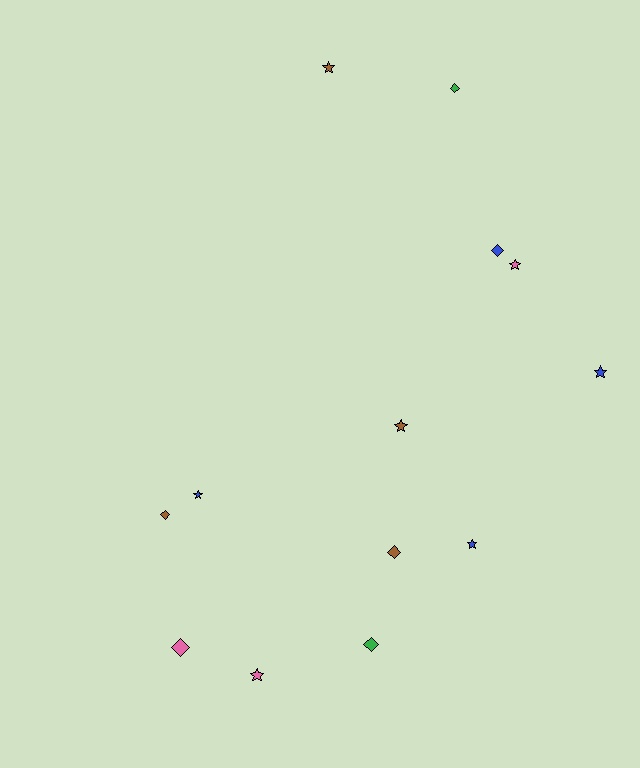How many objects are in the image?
There are 13 objects.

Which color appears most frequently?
Brown, with 4 objects.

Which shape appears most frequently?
Star, with 7 objects.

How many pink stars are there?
There are 2 pink stars.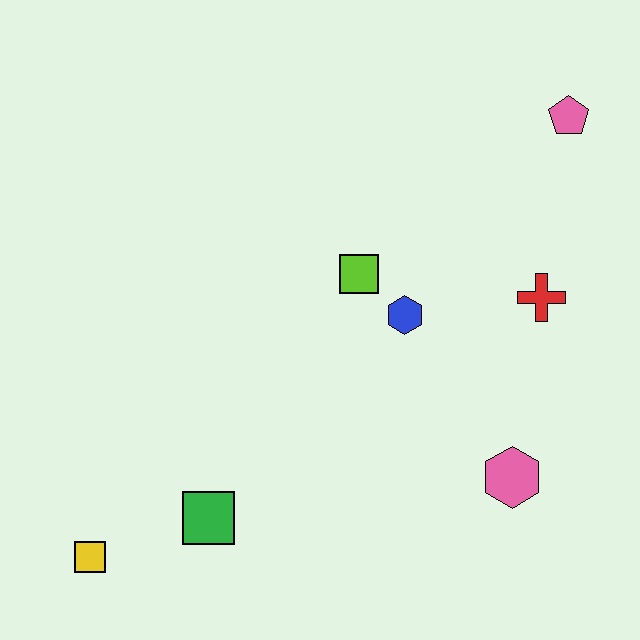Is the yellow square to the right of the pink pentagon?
No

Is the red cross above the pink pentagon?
No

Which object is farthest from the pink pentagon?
The yellow square is farthest from the pink pentagon.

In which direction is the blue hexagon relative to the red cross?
The blue hexagon is to the left of the red cross.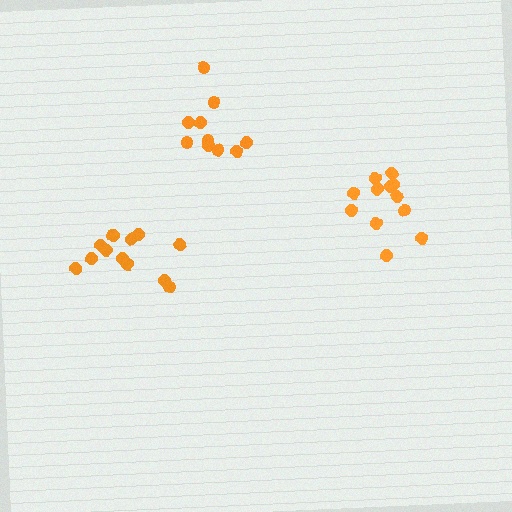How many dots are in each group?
Group 1: 13 dots, Group 2: 10 dots, Group 3: 12 dots (35 total).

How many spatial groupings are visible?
There are 3 spatial groupings.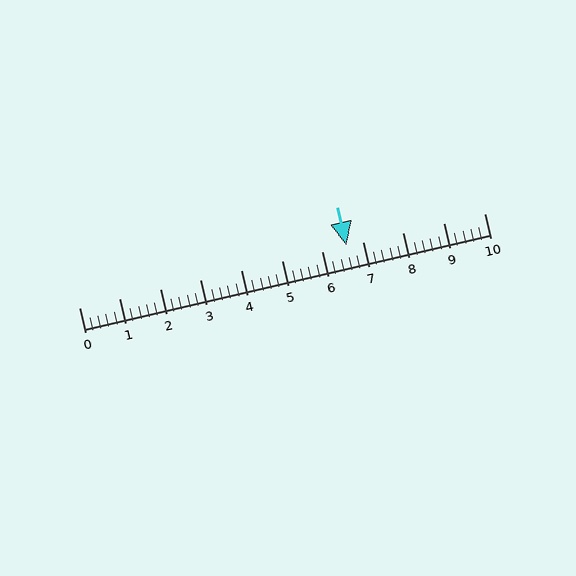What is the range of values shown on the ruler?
The ruler shows values from 0 to 10.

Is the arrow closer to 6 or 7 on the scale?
The arrow is closer to 7.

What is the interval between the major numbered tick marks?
The major tick marks are spaced 1 units apart.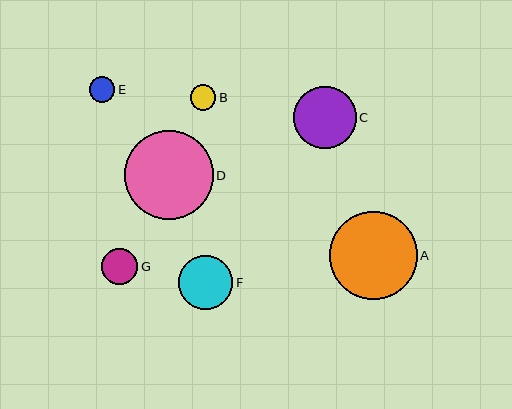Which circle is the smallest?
Circle E is the smallest with a size of approximately 25 pixels.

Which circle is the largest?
Circle D is the largest with a size of approximately 89 pixels.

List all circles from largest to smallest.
From largest to smallest: D, A, C, F, G, B, E.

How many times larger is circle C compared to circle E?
Circle C is approximately 2.5 times the size of circle E.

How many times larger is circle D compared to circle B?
Circle D is approximately 3.4 times the size of circle B.